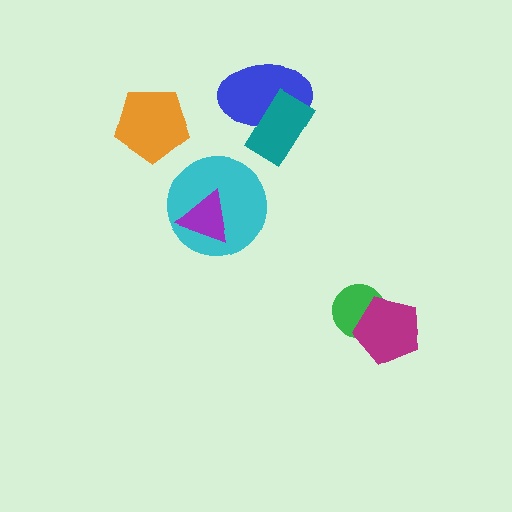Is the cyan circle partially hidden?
Yes, it is partially covered by another shape.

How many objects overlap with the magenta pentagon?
1 object overlaps with the magenta pentagon.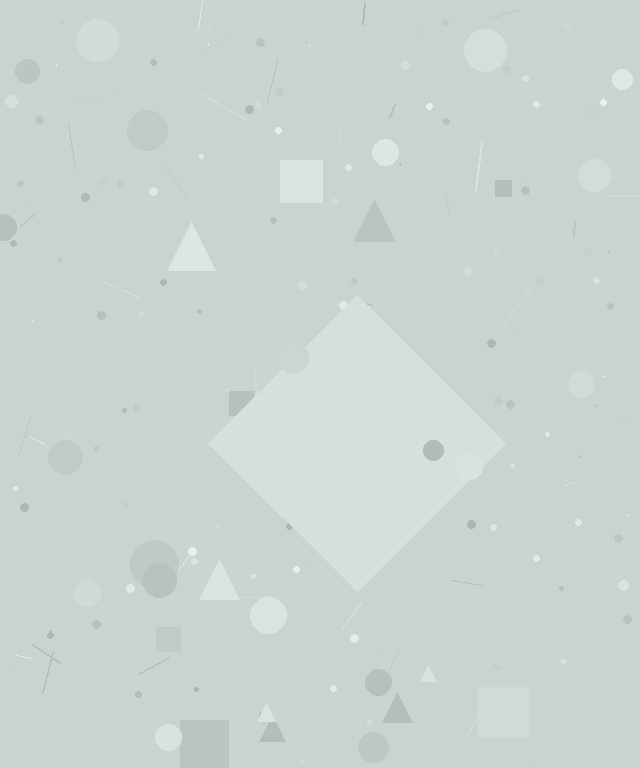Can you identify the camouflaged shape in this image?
The camouflaged shape is a diamond.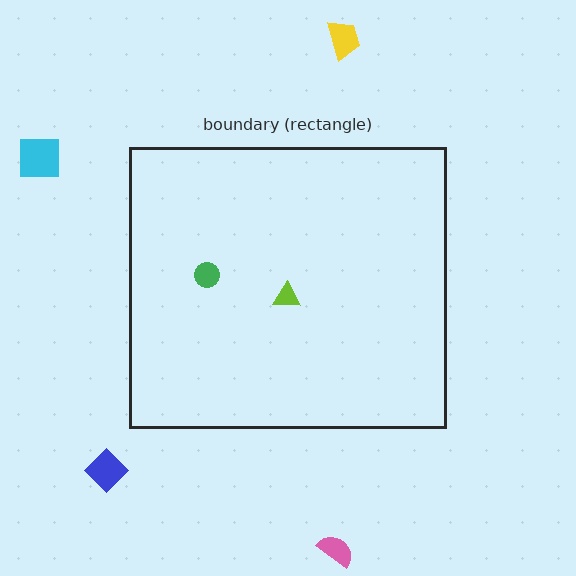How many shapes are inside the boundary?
2 inside, 4 outside.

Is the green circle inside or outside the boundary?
Inside.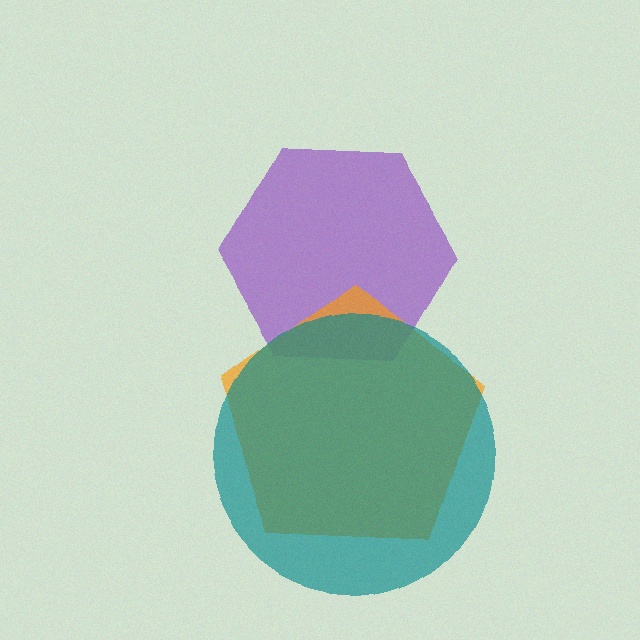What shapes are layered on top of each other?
The layered shapes are: a purple hexagon, an orange pentagon, a teal circle.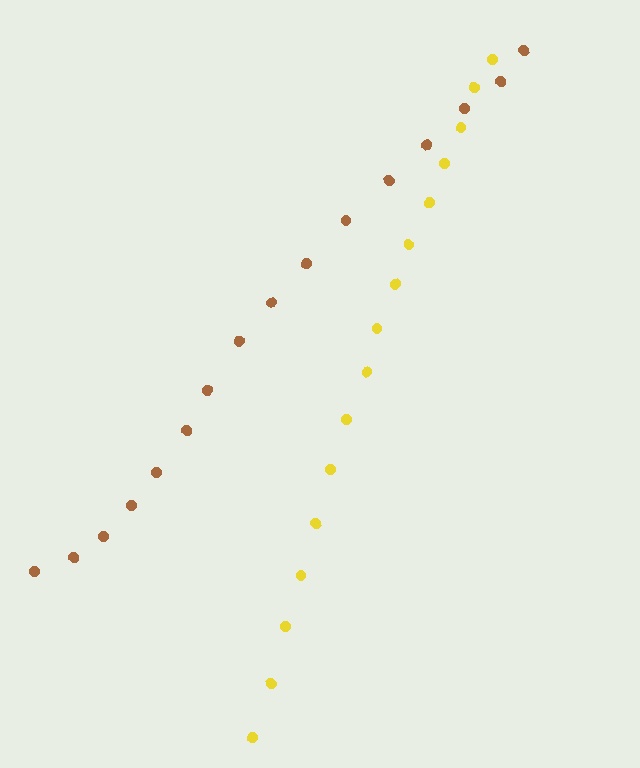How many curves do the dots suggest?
There are 2 distinct paths.